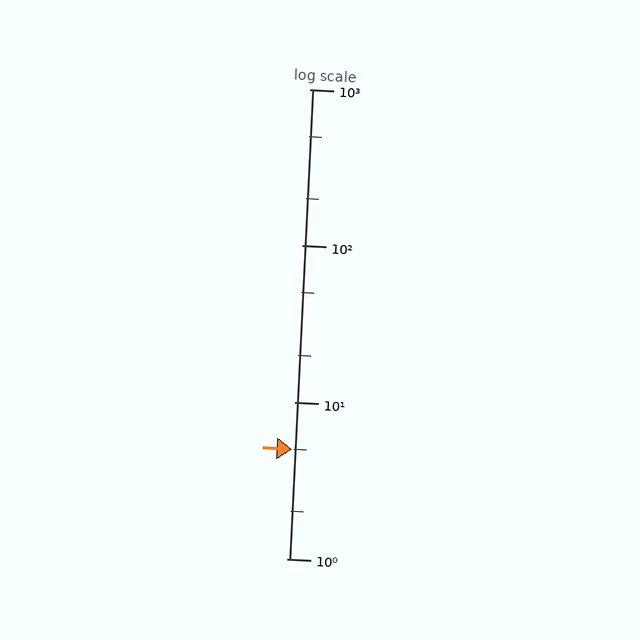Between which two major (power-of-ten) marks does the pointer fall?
The pointer is between 1 and 10.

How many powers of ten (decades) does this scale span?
The scale spans 3 decades, from 1 to 1000.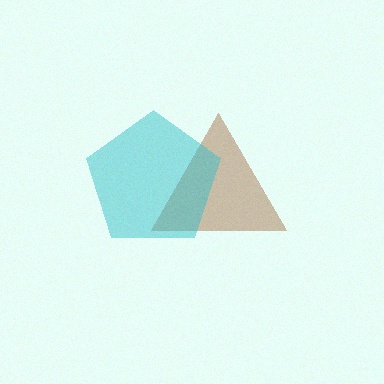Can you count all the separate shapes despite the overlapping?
Yes, there are 2 separate shapes.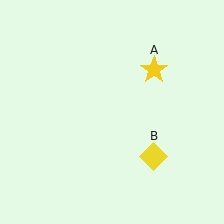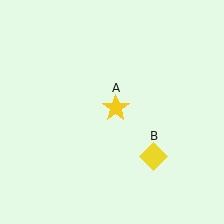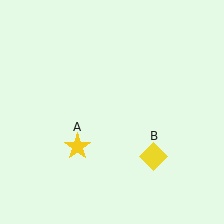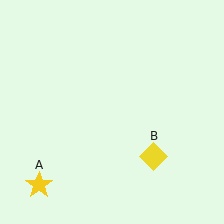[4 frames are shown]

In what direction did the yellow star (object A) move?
The yellow star (object A) moved down and to the left.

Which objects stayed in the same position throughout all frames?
Yellow diamond (object B) remained stationary.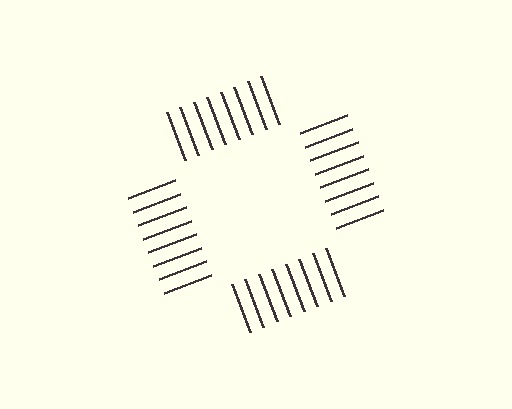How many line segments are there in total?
32 — 8 along each of the 4 edges.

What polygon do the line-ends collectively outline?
An illusory square — the line segments terminate on its edges but no continuous stroke is drawn.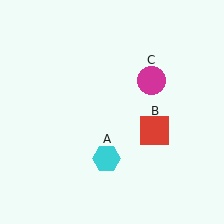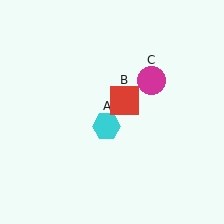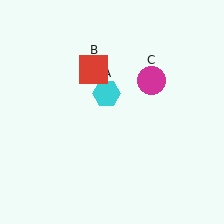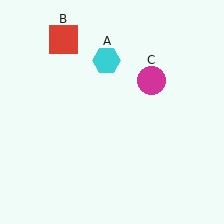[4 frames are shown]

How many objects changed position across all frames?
2 objects changed position: cyan hexagon (object A), red square (object B).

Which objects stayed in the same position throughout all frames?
Magenta circle (object C) remained stationary.